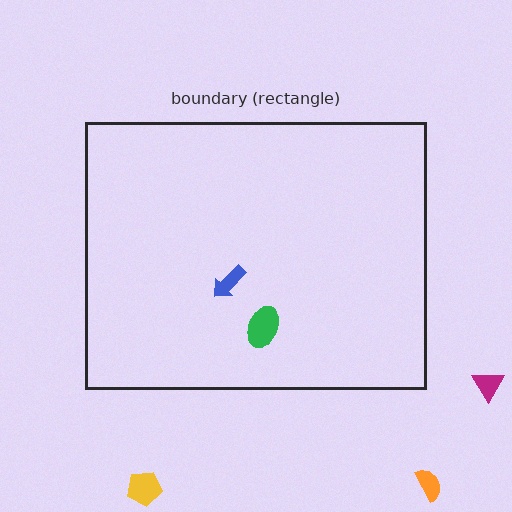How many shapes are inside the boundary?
2 inside, 3 outside.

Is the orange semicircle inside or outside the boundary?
Outside.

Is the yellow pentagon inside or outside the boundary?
Outside.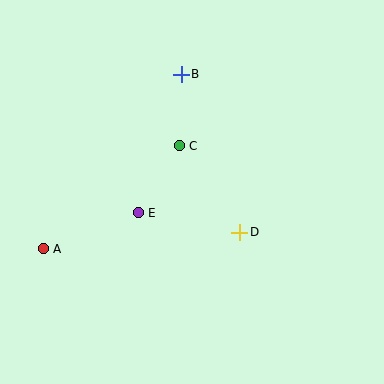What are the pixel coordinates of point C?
Point C is at (179, 146).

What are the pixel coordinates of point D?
Point D is at (240, 232).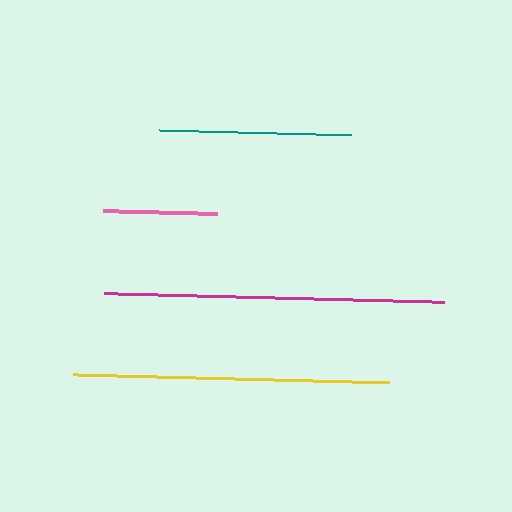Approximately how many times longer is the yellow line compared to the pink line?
The yellow line is approximately 2.8 times the length of the pink line.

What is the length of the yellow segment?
The yellow segment is approximately 317 pixels long.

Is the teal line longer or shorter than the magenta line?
The magenta line is longer than the teal line.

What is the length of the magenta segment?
The magenta segment is approximately 340 pixels long.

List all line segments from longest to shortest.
From longest to shortest: magenta, yellow, teal, pink.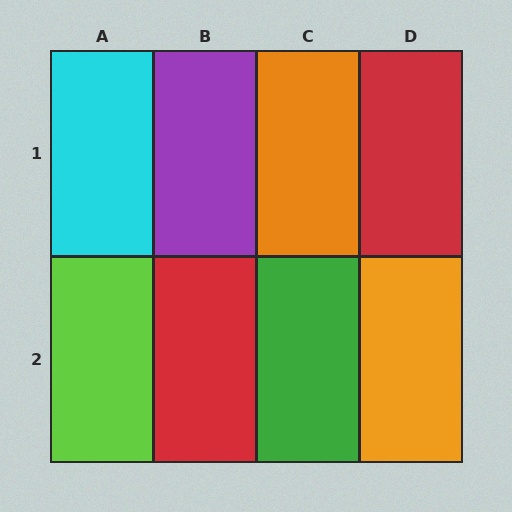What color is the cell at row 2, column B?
Red.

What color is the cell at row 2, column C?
Green.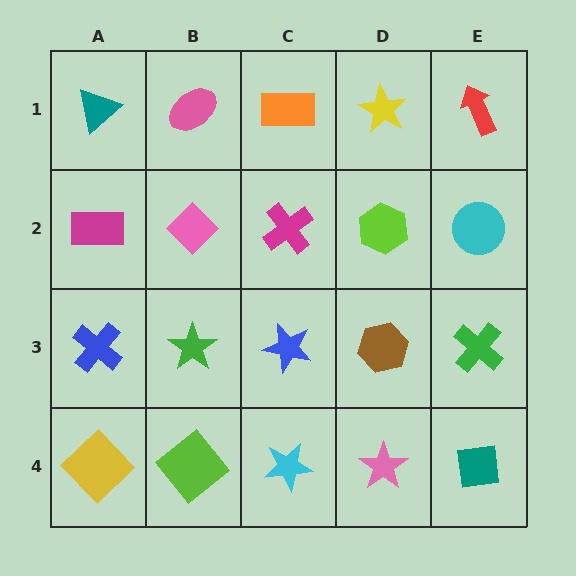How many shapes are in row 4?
5 shapes.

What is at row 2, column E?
A cyan circle.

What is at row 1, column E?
A red arrow.